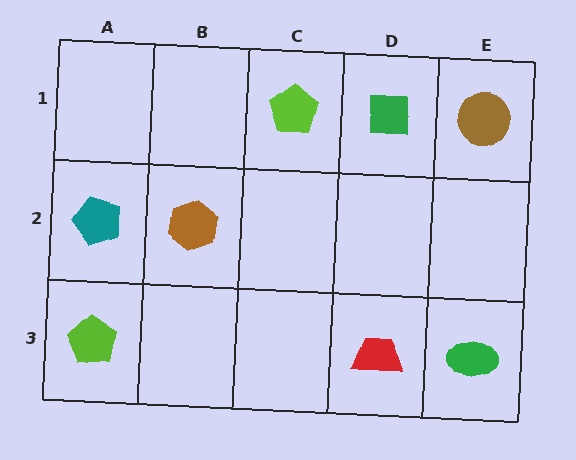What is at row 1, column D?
A green square.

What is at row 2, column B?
A brown hexagon.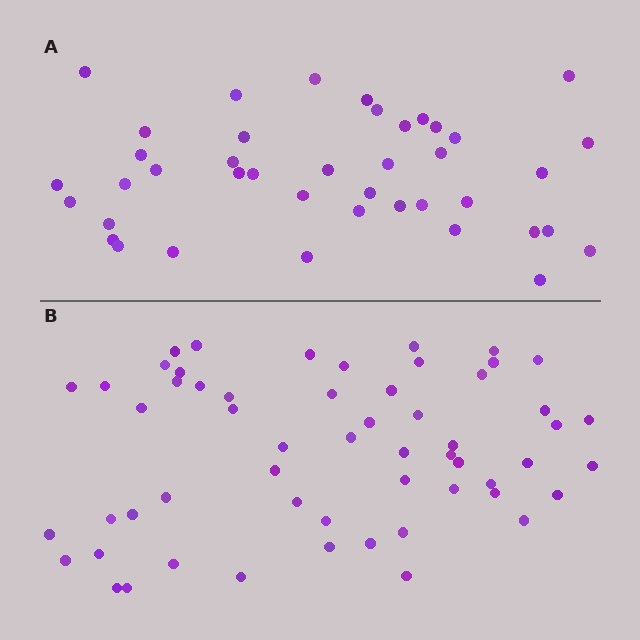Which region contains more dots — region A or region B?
Region B (the bottom region) has more dots.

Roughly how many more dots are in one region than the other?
Region B has approximately 15 more dots than region A.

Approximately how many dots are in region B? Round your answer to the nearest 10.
About 60 dots. (The exact count is 57, which rounds to 60.)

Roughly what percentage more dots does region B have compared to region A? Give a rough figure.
About 40% more.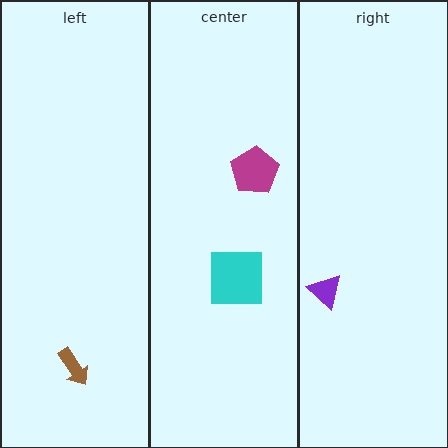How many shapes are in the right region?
1.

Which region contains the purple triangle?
The right region.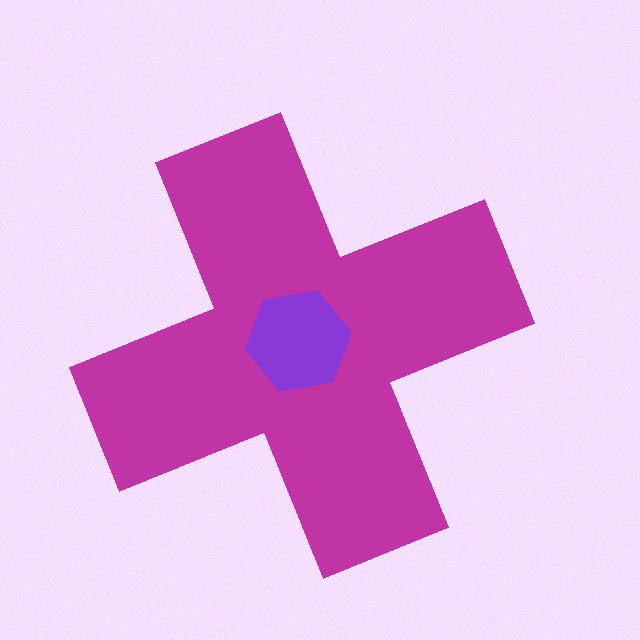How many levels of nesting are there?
2.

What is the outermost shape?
The magenta cross.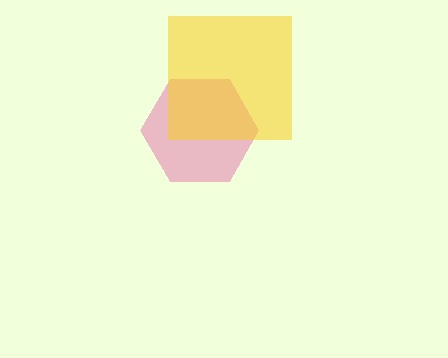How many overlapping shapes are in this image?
There are 2 overlapping shapes in the image.